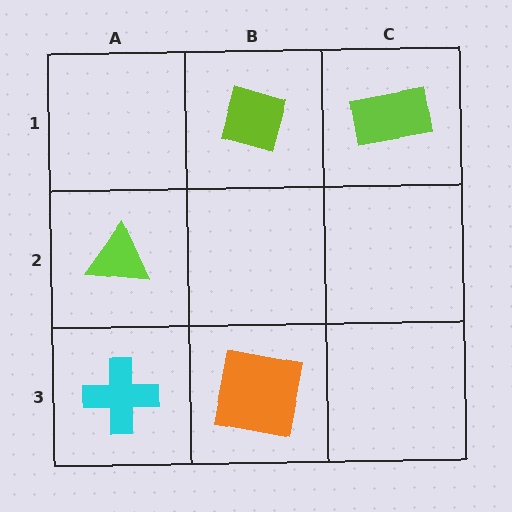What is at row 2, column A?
A lime triangle.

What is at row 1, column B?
A lime diamond.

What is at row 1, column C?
A lime rectangle.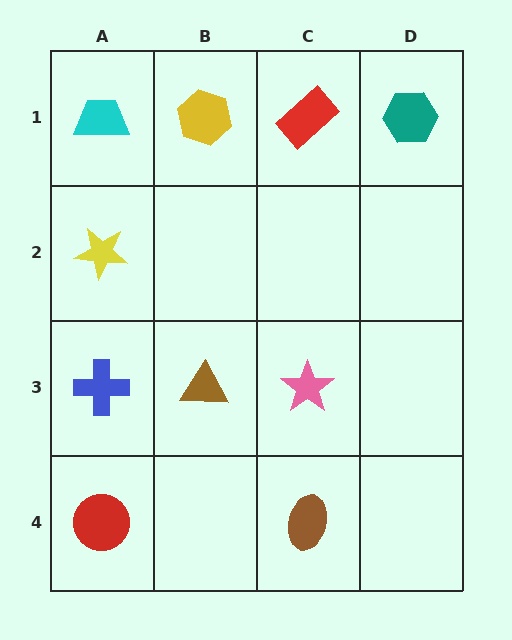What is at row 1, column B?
A yellow hexagon.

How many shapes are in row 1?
4 shapes.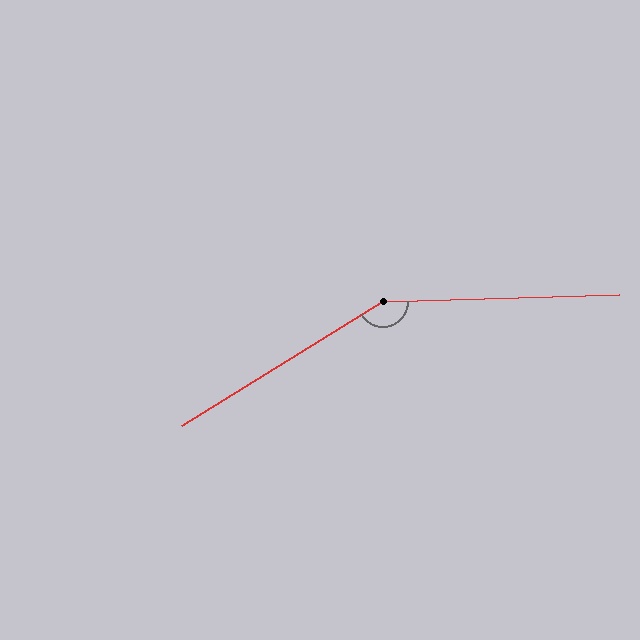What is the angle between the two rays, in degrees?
Approximately 150 degrees.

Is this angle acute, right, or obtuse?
It is obtuse.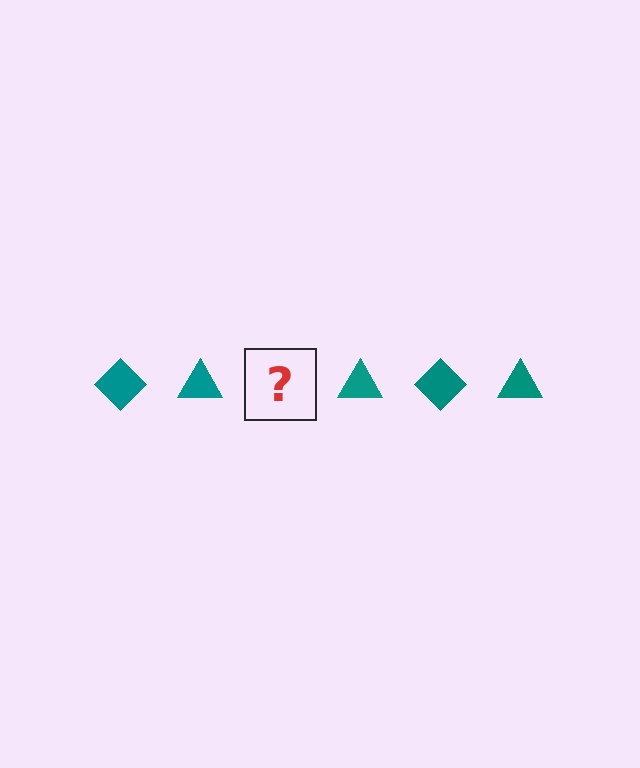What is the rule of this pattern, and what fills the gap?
The rule is that the pattern cycles through diamond, triangle shapes in teal. The gap should be filled with a teal diamond.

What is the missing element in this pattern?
The missing element is a teal diamond.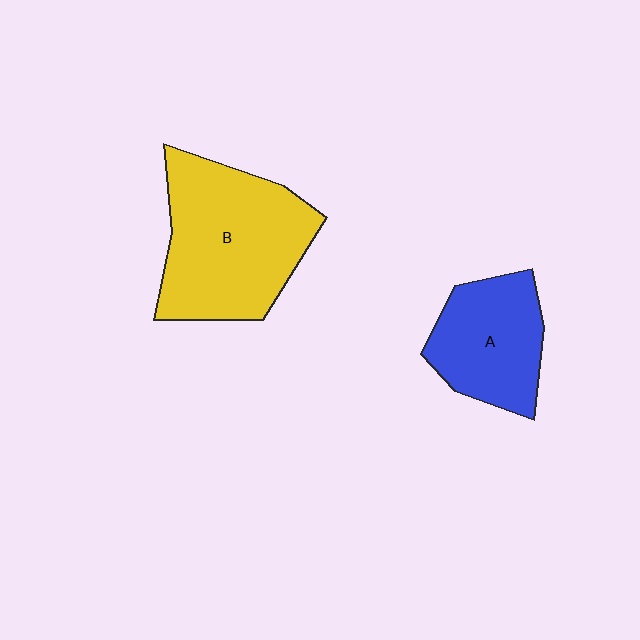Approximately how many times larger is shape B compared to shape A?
Approximately 1.6 times.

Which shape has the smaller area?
Shape A (blue).